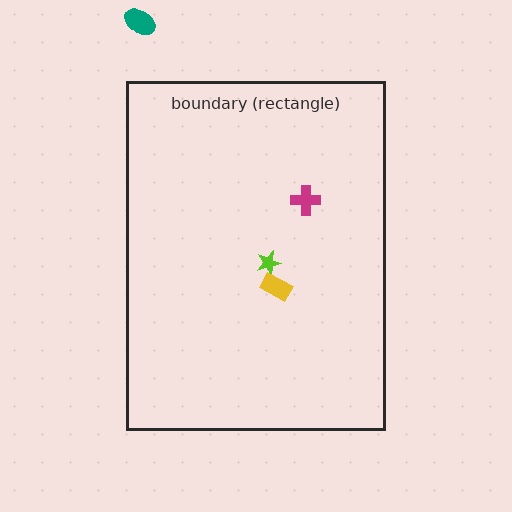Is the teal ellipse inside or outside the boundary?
Outside.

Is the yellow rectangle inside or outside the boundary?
Inside.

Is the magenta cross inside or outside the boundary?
Inside.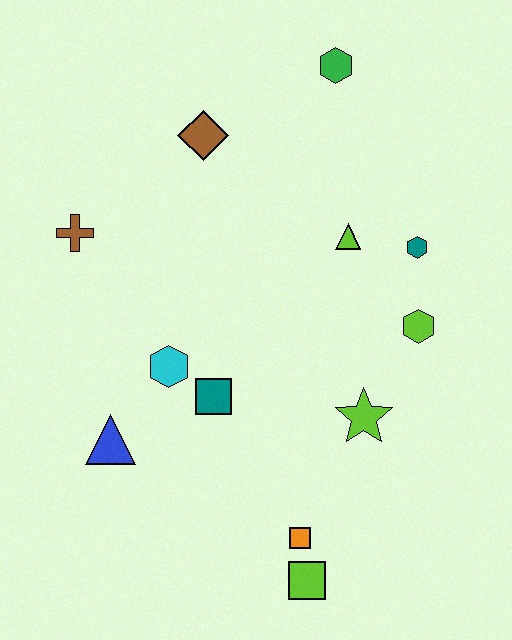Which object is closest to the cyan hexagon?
The teal square is closest to the cyan hexagon.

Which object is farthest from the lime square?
The green hexagon is farthest from the lime square.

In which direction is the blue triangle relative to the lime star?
The blue triangle is to the left of the lime star.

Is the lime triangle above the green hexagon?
No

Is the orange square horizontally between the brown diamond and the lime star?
Yes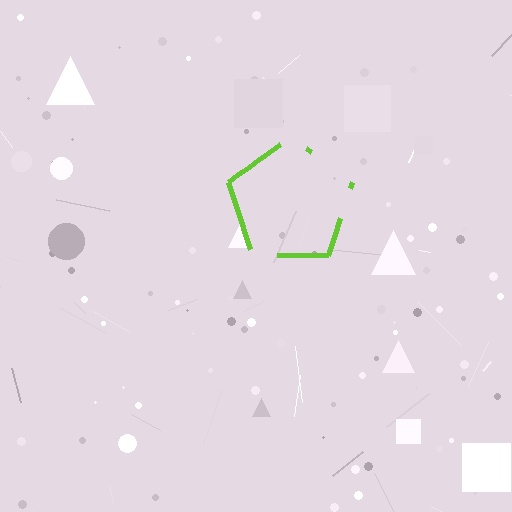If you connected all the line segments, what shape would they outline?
They would outline a pentagon.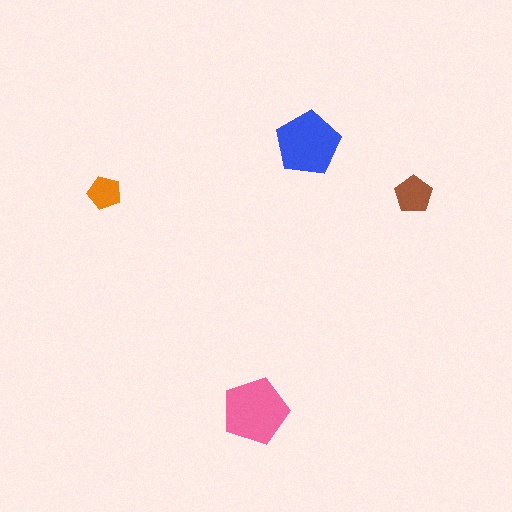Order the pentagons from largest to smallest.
the pink one, the blue one, the brown one, the orange one.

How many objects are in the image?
There are 4 objects in the image.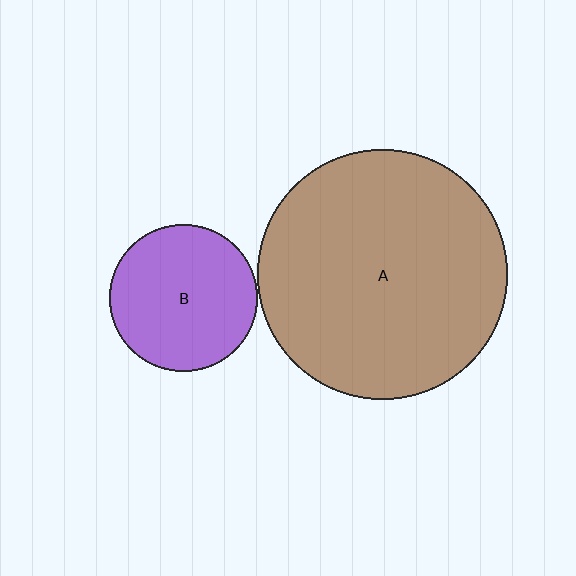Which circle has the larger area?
Circle A (brown).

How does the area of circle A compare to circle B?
Approximately 2.9 times.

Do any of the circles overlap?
No, none of the circles overlap.